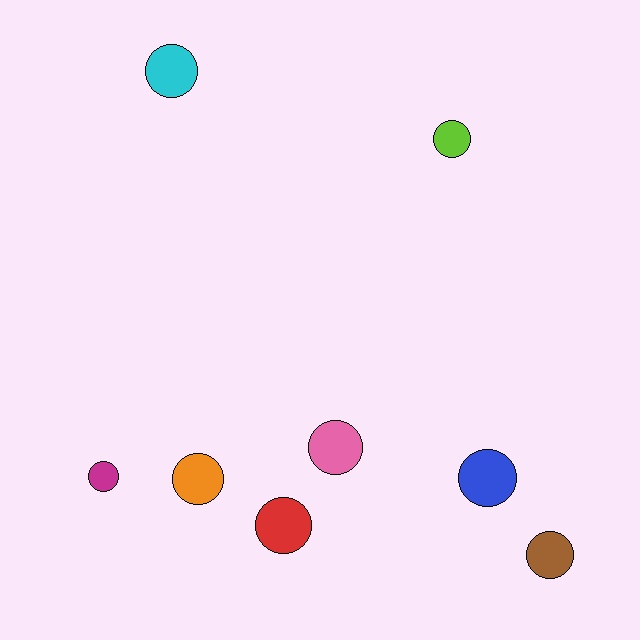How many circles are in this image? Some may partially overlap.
There are 8 circles.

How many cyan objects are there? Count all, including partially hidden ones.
There is 1 cyan object.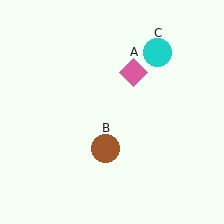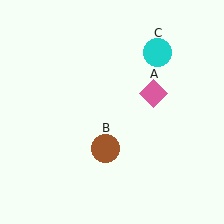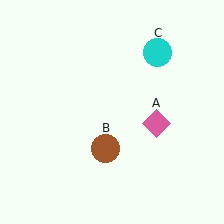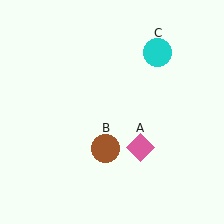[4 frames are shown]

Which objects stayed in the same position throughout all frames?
Brown circle (object B) and cyan circle (object C) remained stationary.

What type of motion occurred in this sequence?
The pink diamond (object A) rotated clockwise around the center of the scene.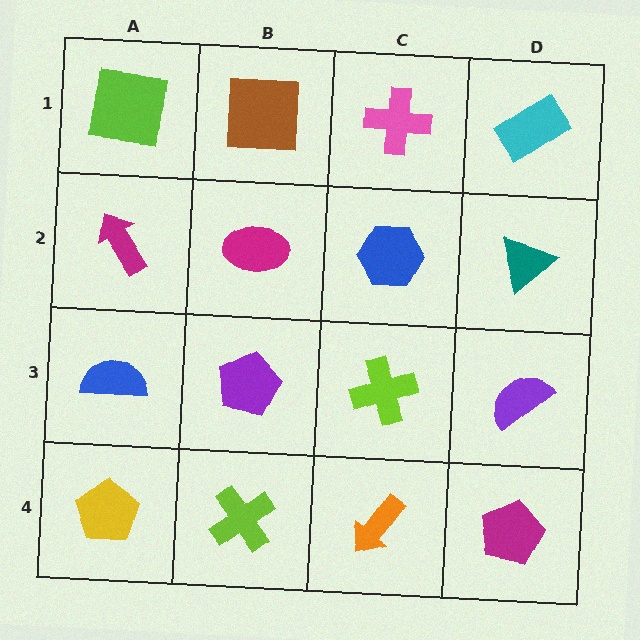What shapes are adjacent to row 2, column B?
A brown square (row 1, column B), a purple pentagon (row 3, column B), a magenta arrow (row 2, column A), a blue hexagon (row 2, column C).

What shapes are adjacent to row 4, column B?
A purple pentagon (row 3, column B), a yellow pentagon (row 4, column A), an orange arrow (row 4, column C).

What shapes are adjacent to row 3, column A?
A magenta arrow (row 2, column A), a yellow pentagon (row 4, column A), a purple pentagon (row 3, column B).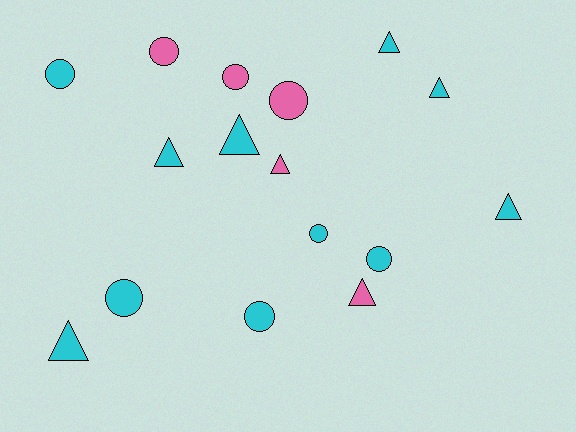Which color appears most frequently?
Cyan, with 11 objects.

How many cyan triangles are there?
There are 6 cyan triangles.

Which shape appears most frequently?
Triangle, with 8 objects.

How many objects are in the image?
There are 16 objects.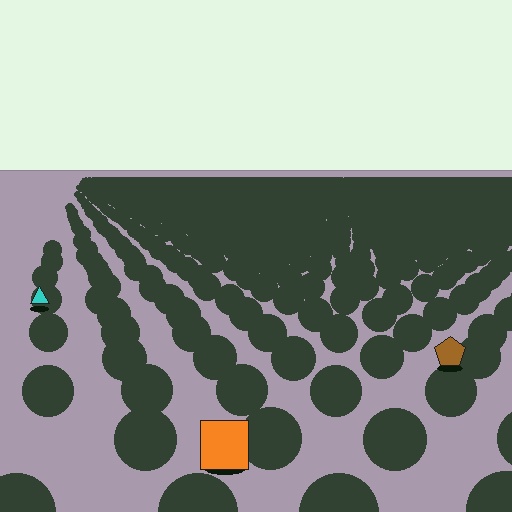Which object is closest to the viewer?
The orange square is closest. The texture marks near it are larger and more spread out.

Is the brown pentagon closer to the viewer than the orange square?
No. The orange square is closer — you can tell from the texture gradient: the ground texture is coarser near it.